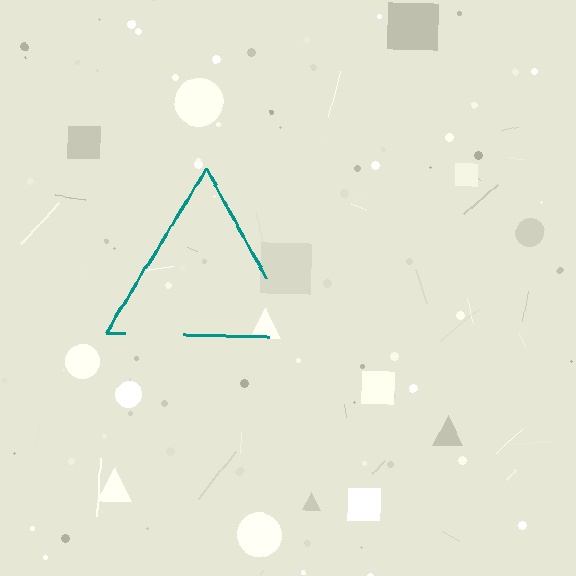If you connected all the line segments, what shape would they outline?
They would outline a triangle.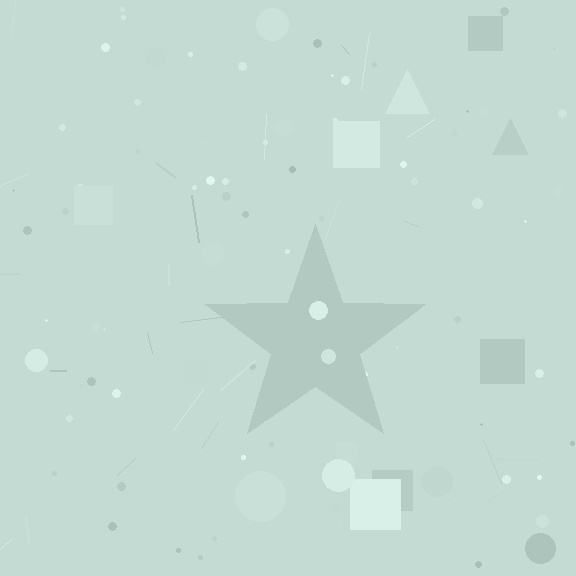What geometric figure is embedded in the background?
A star is embedded in the background.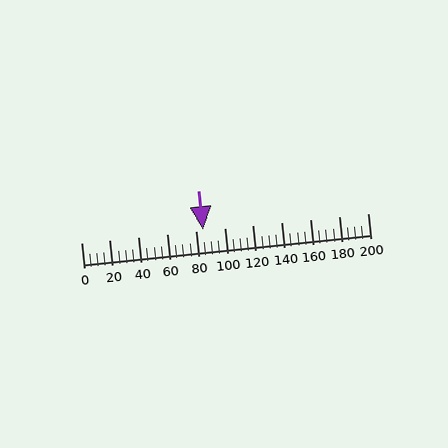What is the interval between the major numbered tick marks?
The major tick marks are spaced 20 units apart.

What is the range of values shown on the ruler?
The ruler shows values from 0 to 200.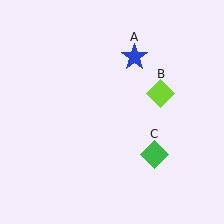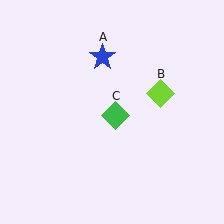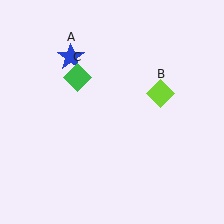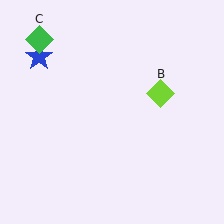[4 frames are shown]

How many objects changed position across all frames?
2 objects changed position: blue star (object A), green diamond (object C).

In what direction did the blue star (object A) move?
The blue star (object A) moved left.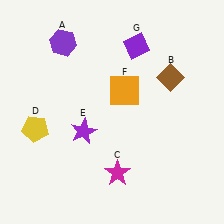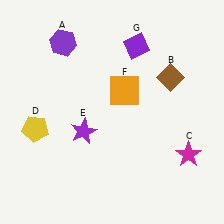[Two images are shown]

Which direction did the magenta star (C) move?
The magenta star (C) moved right.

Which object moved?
The magenta star (C) moved right.